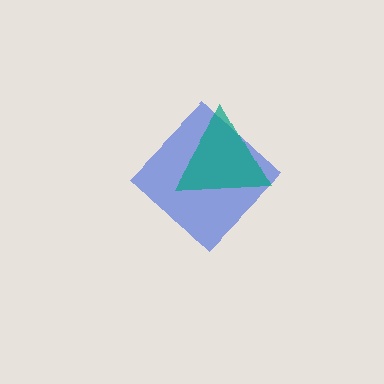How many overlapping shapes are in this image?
There are 2 overlapping shapes in the image.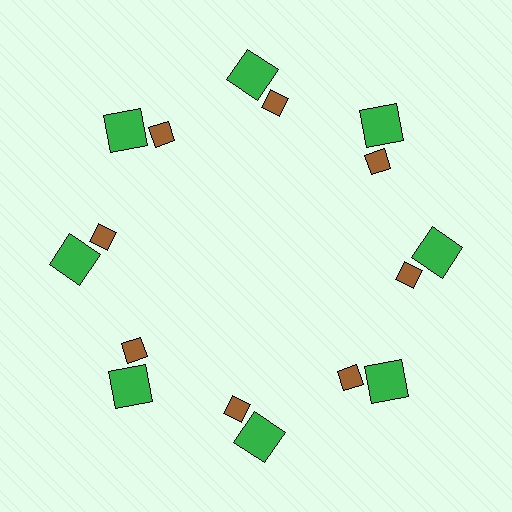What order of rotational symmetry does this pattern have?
This pattern has 8-fold rotational symmetry.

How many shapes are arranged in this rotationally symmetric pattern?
There are 16 shapes, arranged in 8 groups of 2.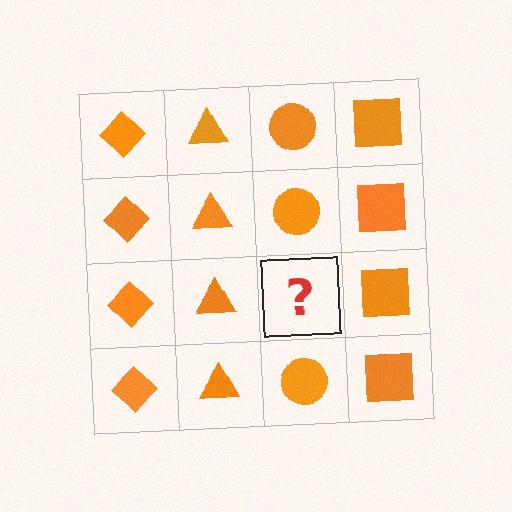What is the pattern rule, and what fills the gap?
The rule is that each column has a consistent shape. The gap should be filled with an orange circle.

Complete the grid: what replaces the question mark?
The question mark should be replaced with an orange circle.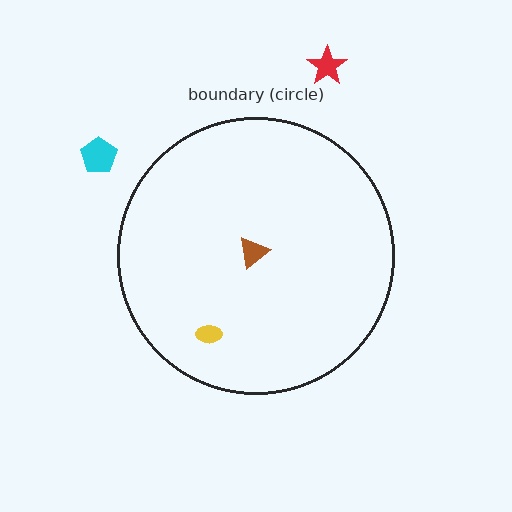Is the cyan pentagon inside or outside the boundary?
Outside.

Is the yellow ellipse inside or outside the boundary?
Inside.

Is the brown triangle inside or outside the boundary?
Inside.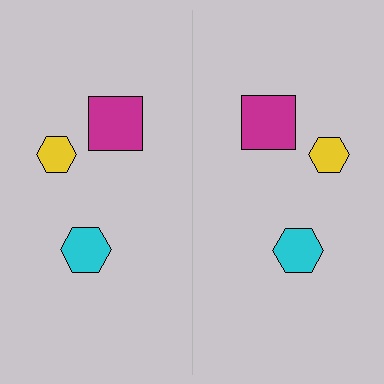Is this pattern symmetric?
Yes, this pattern has bilateral (reflection) symmetry.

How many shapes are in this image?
There are 6 shapes in this image.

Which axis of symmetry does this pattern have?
The pattern has a vertical axis of symmetry running through the center of the image.